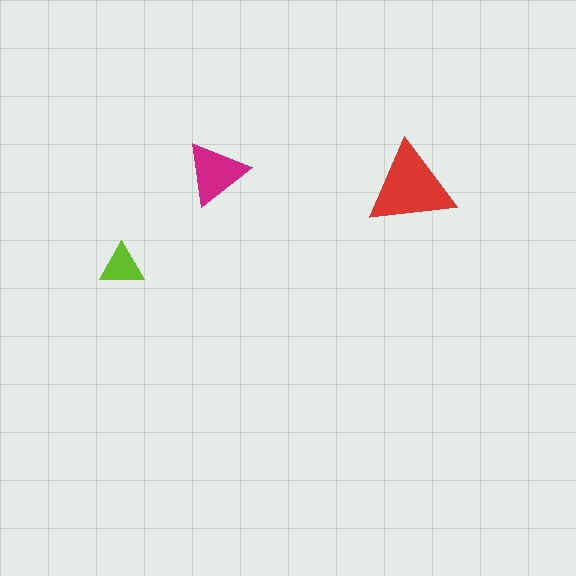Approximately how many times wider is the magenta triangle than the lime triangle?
About 1.5 times wider.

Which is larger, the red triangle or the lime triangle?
The red one.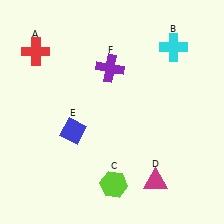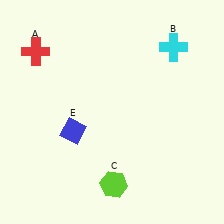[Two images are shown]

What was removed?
The magenta triangle (D), the purple cross (F) were removed in Image 2.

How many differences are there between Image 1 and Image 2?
There are 2 differences between the two images.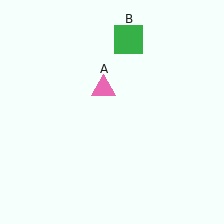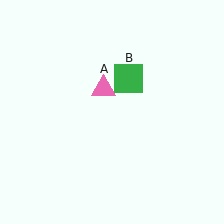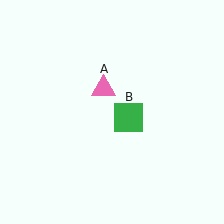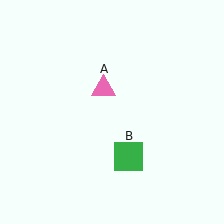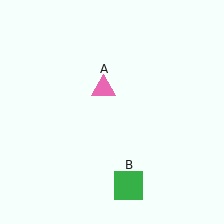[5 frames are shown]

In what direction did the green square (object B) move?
The green square (object B) moved down.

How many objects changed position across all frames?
1 object changed position: green square (object B).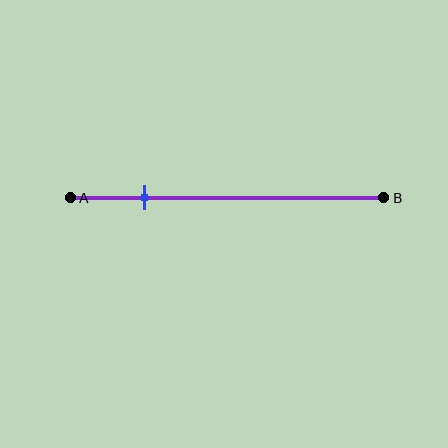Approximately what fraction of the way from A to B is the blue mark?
The blue mark is approximately 25% of the way from A to B.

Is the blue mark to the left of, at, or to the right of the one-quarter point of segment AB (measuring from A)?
The blue mark is approximately at the one-quarter point of segment AB.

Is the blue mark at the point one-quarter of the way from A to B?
Yes, the mark is approximately at the one-quarter point.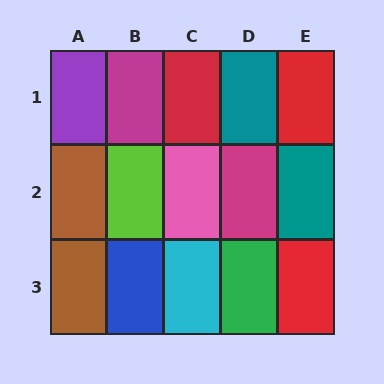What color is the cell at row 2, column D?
Magenta.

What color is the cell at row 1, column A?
Purple.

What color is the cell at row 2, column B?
Lime.